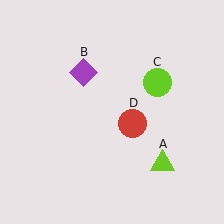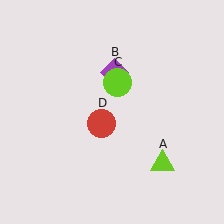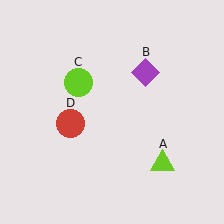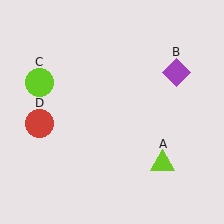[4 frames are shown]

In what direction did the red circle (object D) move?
The red circle (object D) moved left.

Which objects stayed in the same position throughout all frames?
Lime triangle (object A) remained stationary.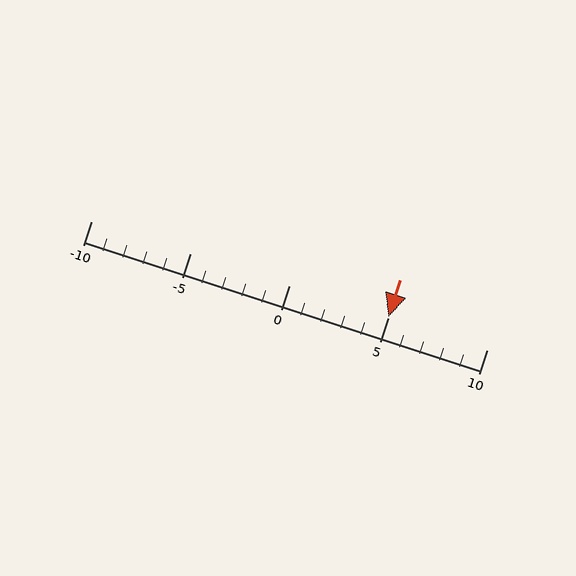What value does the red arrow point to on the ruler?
The red arrow points to approximately 5.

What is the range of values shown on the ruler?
The ruler shows values from -10 to 10.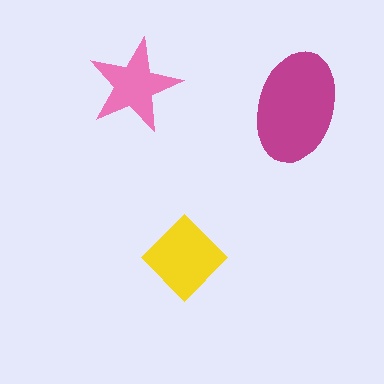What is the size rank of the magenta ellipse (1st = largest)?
1st.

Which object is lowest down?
The yellow diamond is bottommost.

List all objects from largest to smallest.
The magenta ellipse, the yellow diamond, the pink star.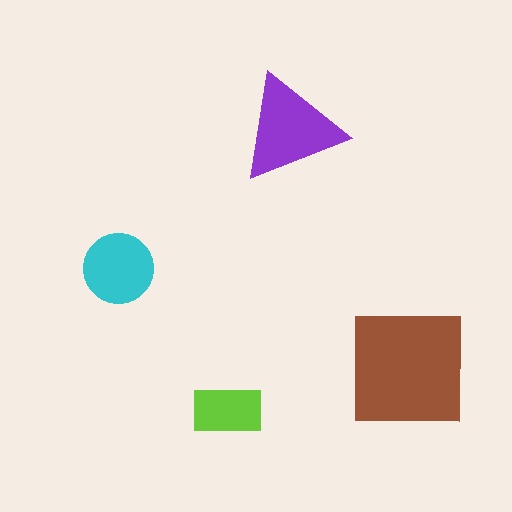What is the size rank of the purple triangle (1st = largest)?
2nd.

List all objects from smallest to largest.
The lime rectangle, the cyan circle, the purple triangle, the brown square.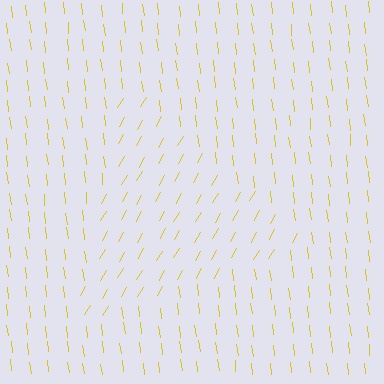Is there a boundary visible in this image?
Yes, there is a texture boundary formed by a change in line orientation.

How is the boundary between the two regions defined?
The boundary is defined purely by a change in line orientation (approximately 37 degrees difference). All lines are the same color and thickness.